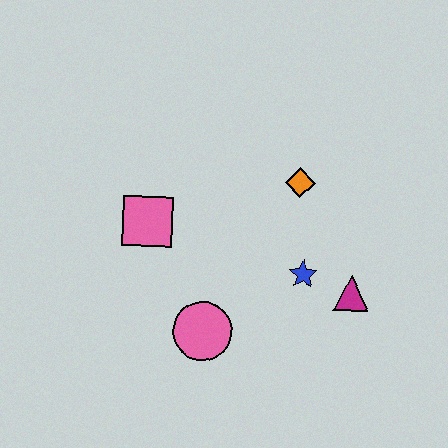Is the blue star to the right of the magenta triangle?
No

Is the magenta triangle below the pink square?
Yes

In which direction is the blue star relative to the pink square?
The blue star is to the right of the pink square.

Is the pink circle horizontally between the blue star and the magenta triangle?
No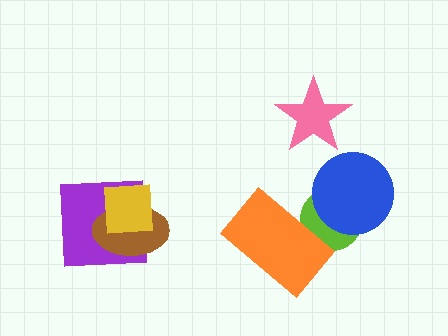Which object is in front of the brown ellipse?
The yellow square is in front of the brown ellipse.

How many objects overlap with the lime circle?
2 objects overlap with the lime circle.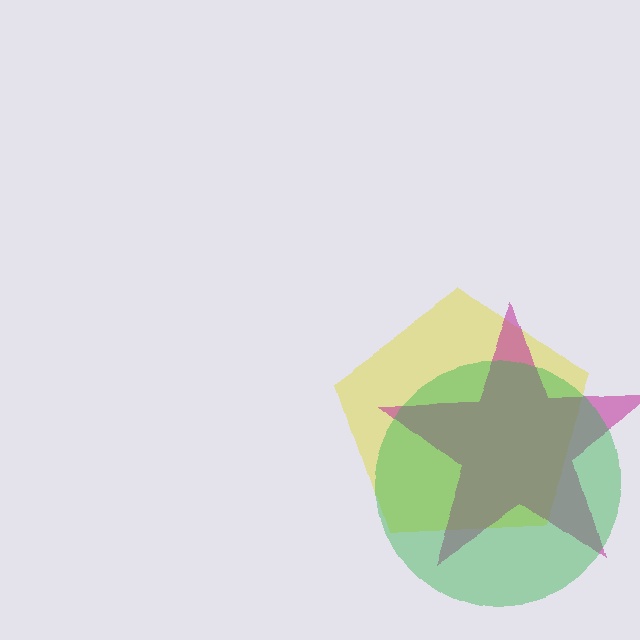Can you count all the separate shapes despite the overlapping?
Yes, there are 3 separate shapes.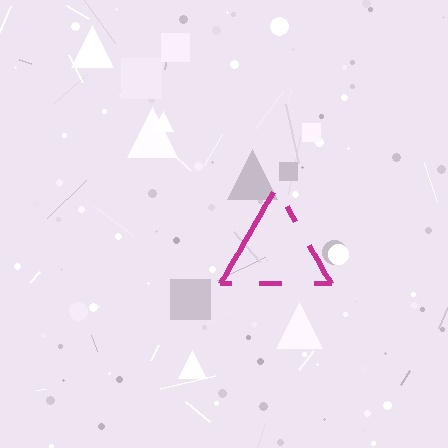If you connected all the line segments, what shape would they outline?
They would outline a triangle.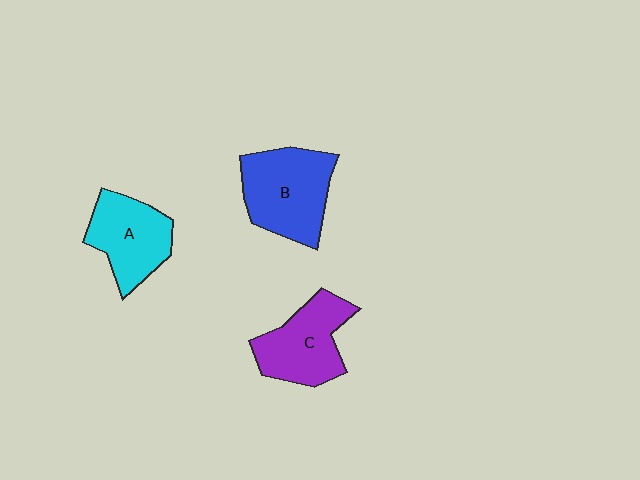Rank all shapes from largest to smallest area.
From largest to smallest: B (blue), C (purple), A (cyan).